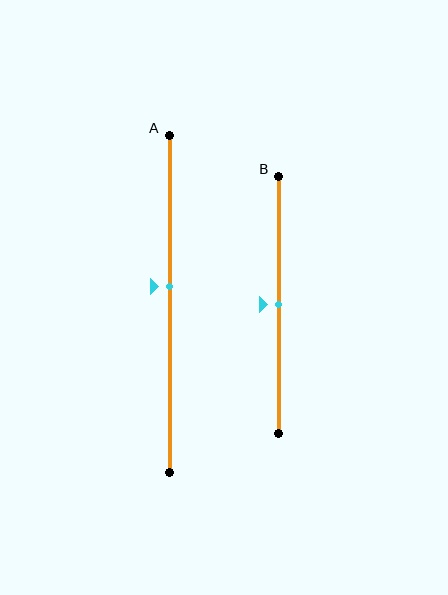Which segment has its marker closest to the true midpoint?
Segment B has its marker closest to the true midpoint.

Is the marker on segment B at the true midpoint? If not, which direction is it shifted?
Yes, the marker on segment B is at the true midpoint.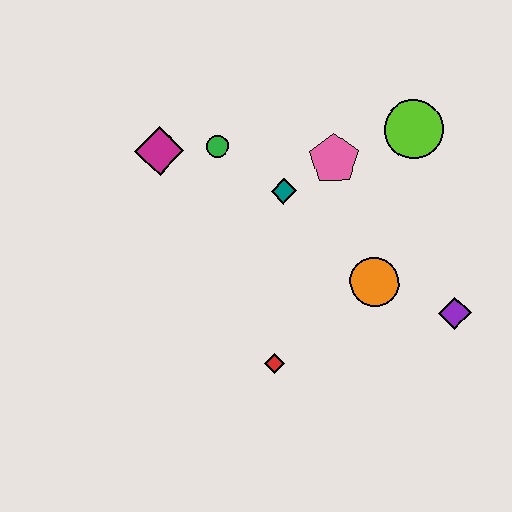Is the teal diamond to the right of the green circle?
Yes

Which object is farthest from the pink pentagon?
The red diamond is farthest from the pink pentagon.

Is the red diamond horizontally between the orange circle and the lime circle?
No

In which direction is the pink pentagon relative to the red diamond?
The pink pentagon is above the red diamond.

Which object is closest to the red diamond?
The orange circle is closest to the red diamond.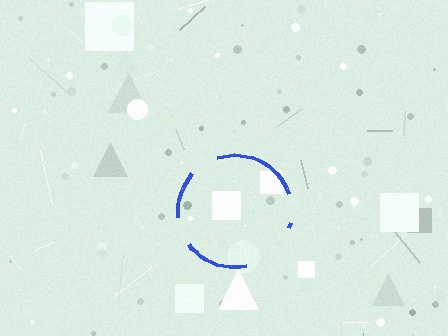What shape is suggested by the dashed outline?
The dashed outline suggests a circle.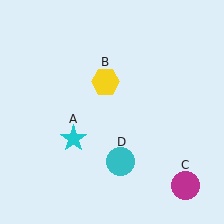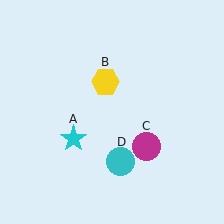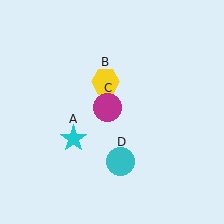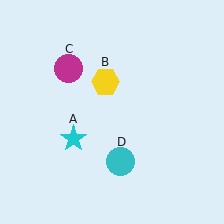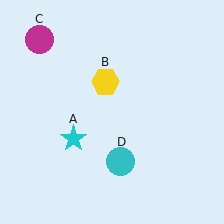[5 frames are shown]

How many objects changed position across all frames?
1 object changed position: magenta circle (object C).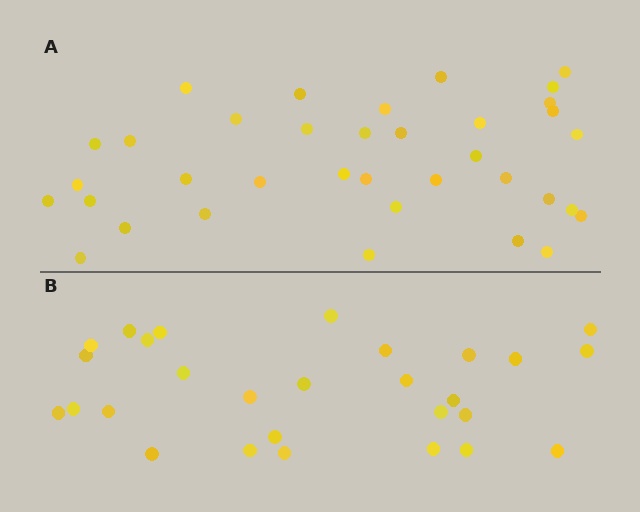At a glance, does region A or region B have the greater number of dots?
Region A (the top region) has more dots.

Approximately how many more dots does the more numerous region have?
Region A has roughly 8 or so more dots than region B.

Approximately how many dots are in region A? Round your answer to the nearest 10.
About 40 dots. (The exact count is 36, which rounds to 40.)